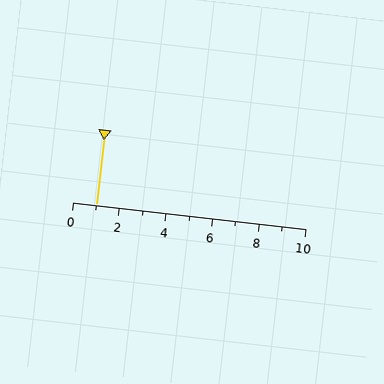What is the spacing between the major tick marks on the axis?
The major ticks are spaced 2 apart.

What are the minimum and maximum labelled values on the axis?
The axis runs from 0 to 10.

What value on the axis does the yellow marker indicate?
The marker indicates approximately 1.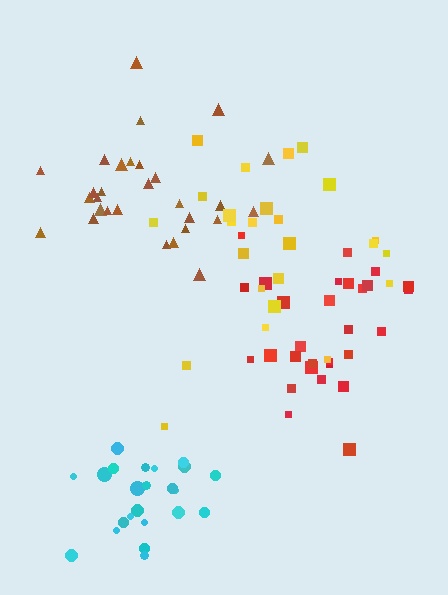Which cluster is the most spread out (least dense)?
Yellow.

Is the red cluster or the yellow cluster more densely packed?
Red.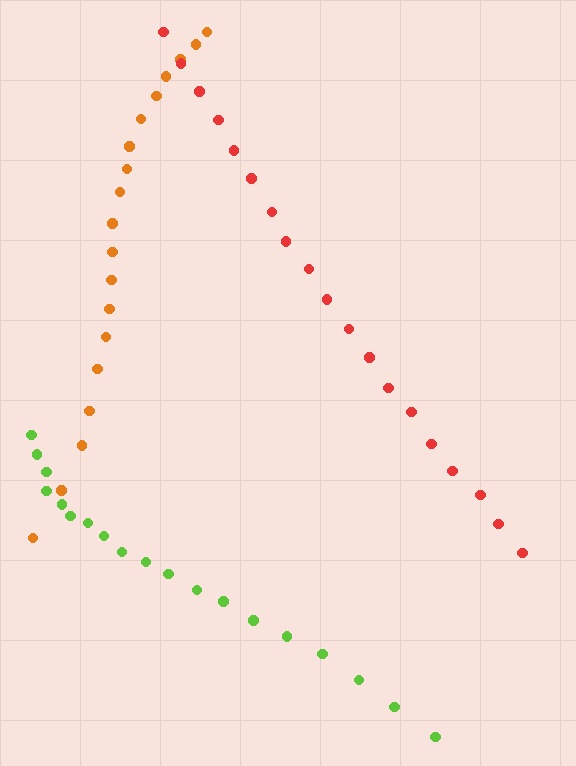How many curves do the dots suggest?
There are 3 distinct paths.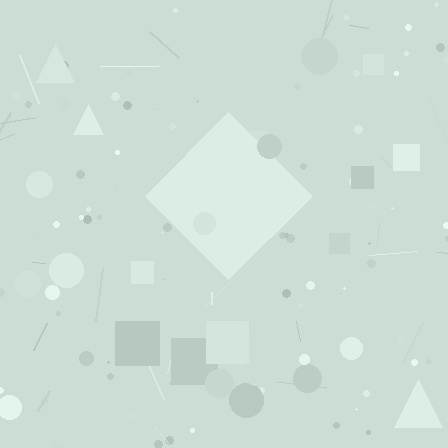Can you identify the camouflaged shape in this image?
The camouflaged shape is a diamond.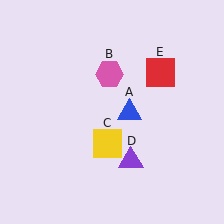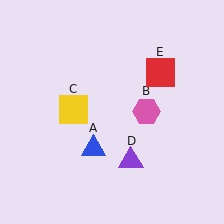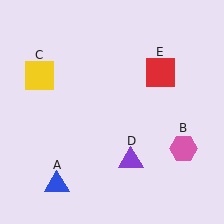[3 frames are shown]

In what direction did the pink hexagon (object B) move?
The pink hexagon (object B) moved down and to the right.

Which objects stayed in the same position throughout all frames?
Purple triangle (object D) and red square (object E) remained stationary.